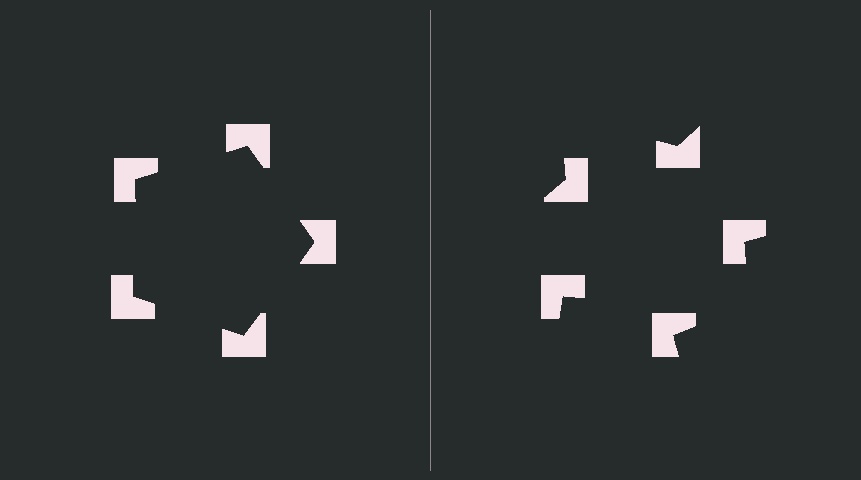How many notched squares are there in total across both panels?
10 — 5 on each side.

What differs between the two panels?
The notched squares are positioned identically on both sides; only the wedge orientations differ. On the left they align to a pentagon; on the right they are misaligned.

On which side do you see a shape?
An illusory pentagon appears on the left side. On the right side the wedge cuts are rotated, so no coherent shape forms.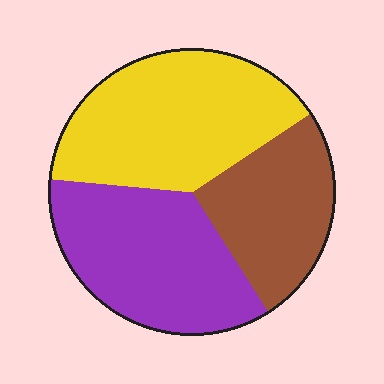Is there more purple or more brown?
Purple.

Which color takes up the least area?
Brown, at roughly 25%.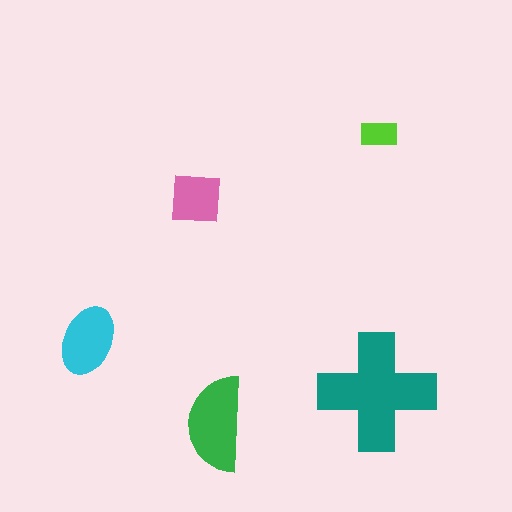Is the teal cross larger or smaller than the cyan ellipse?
Larger.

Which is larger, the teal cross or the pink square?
The teal cross.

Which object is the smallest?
The lime rectangle.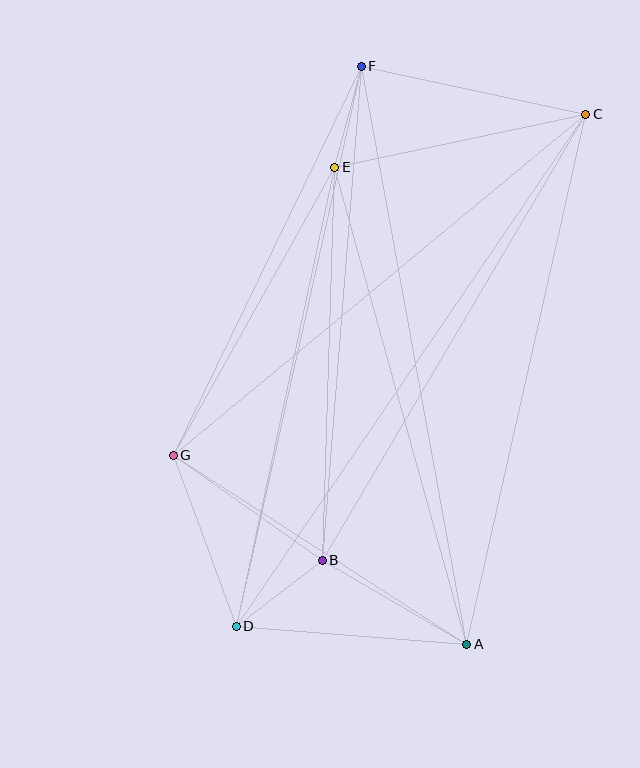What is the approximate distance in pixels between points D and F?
The distance between D and F is approximately 574 pixels.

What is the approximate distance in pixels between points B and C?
The distance between B and C is approximately 518 pixels.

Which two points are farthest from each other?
Points C and D are farthest from each other.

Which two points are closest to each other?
Points E and F are closest to each other.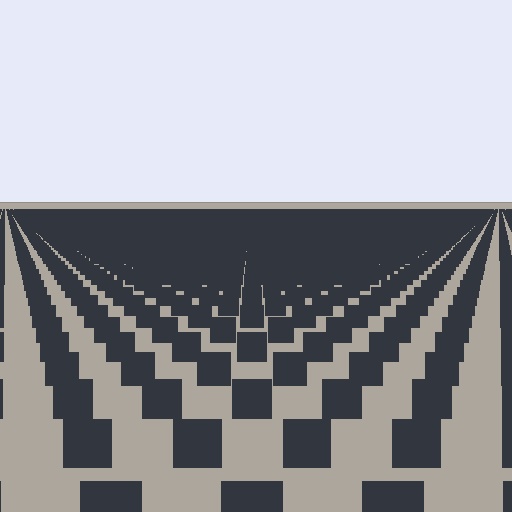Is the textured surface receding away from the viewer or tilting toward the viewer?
The surface is receding away from the viewer. Texture elements get smaller and denser toward the top.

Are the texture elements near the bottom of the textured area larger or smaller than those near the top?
Larger. Near the bottom, elements are closer to the viewer and appear at a bigger on-screen size.